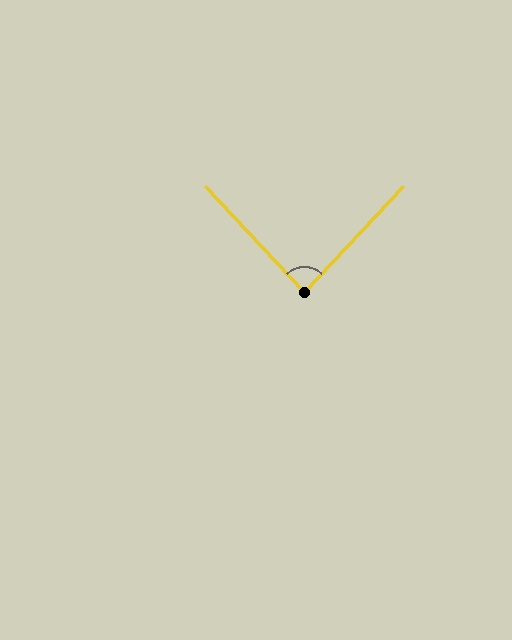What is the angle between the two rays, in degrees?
Approximately 86 degrees.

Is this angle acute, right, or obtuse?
It is approximately a right angle.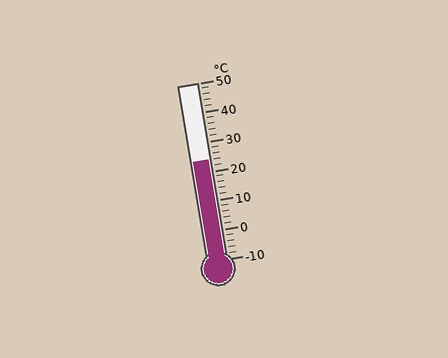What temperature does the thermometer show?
The thermometer shows approximately 24°C.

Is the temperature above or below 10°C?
The temperature is above 10°C.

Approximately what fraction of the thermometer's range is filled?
The thermometer is filled to approximately 55% of its range.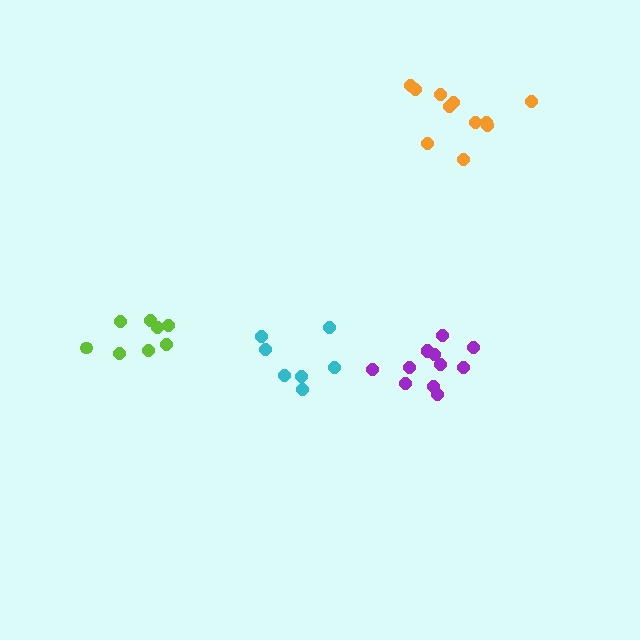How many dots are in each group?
Group 1: 7 dots, Group 2: 12 dots, Group 3: 11 dots, Group 4: 8 dots (38 total).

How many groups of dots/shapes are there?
There are 4 groups.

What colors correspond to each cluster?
The clusters are colored: cyan, purple, orange, lime.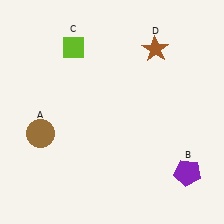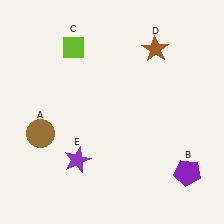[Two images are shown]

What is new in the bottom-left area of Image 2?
A purple star (E) was added in the bottom-left area of Image 2.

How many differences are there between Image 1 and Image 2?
There is 1 difference between the two images.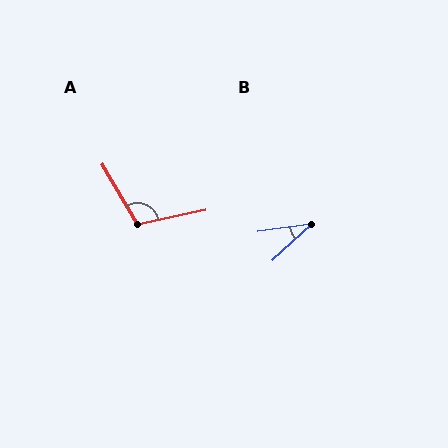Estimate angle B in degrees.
Approximately 34 degrees.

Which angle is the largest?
A, at approximately 108 degrees.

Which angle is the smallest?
B, at approximately 34 degrees.